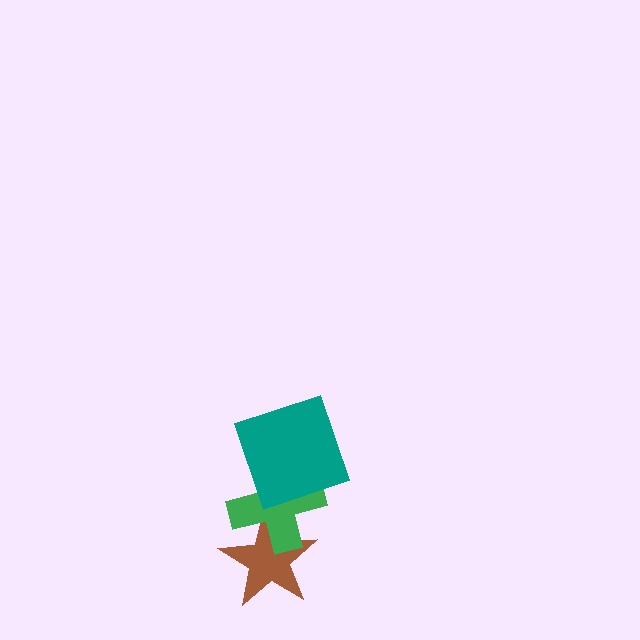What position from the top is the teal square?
The teal square is 1st from the top.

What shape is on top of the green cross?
The teal square is on top of the green cross.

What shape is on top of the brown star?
The green cross is on top of the brown star.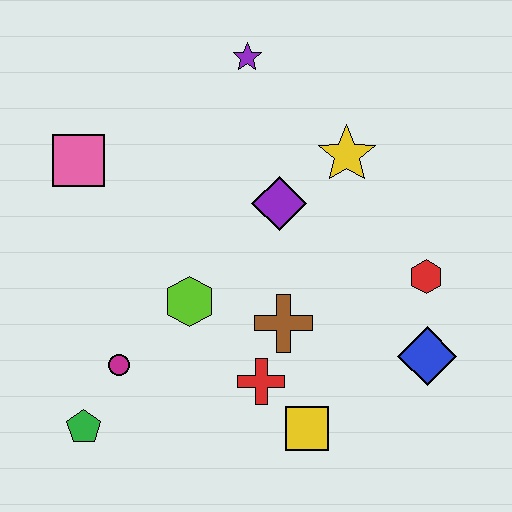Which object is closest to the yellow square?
The red cross is closest to the yellow square.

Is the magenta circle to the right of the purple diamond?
No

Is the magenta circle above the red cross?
Yes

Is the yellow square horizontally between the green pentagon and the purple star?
No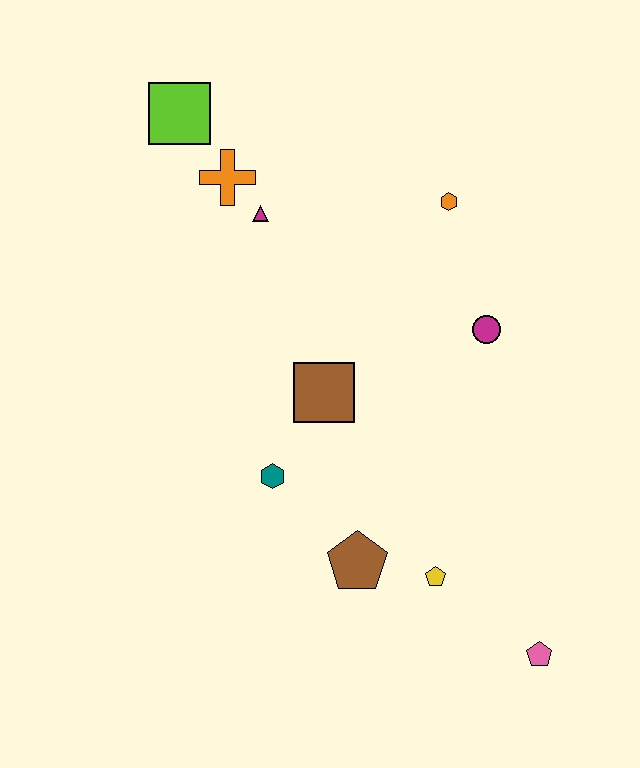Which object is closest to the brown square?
The teal hexagon is closest to the brown square.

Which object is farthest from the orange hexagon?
The pink pentagon is farthest from the orange hexagon.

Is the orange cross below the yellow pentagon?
No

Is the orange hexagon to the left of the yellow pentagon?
No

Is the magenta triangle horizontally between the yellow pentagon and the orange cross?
Yes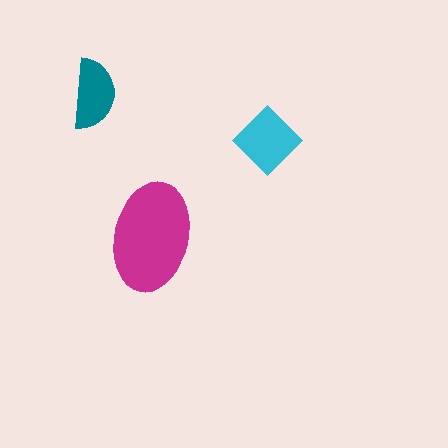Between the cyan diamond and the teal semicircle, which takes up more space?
The cyan diamond.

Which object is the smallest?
The teal semicircle.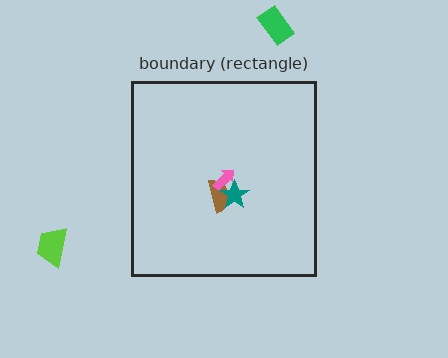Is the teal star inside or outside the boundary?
Inside.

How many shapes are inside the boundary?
3 inside, 2 outside.